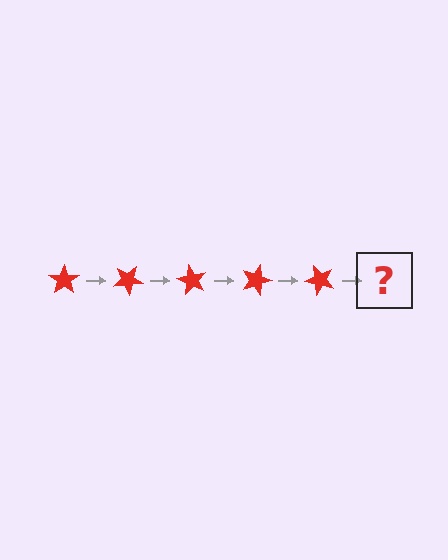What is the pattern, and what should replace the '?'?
The pattern is that the star rotates 30 degrees each step. The '?' should be a red star rotated 150 degrees.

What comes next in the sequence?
The next element should be a red star rotated 150 degrees.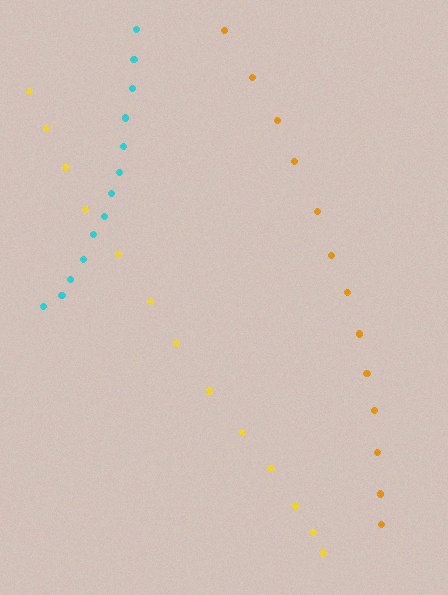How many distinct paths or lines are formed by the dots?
There are 3 distinct paths.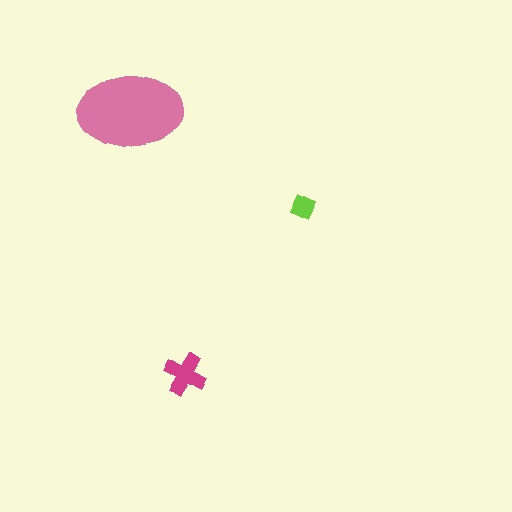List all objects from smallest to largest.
The lime diamond, the magenta cross, the pink ellipse.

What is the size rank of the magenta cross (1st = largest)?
2nd.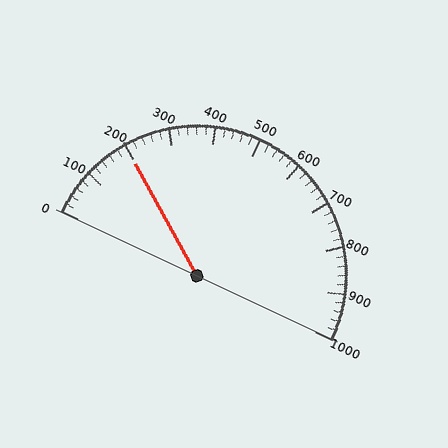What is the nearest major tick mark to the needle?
The nearest major tick mark is 200.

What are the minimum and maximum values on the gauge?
The gauge ranges from 0 to 1000.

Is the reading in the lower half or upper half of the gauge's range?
The reading is in the lower half of the range (0 to 1000).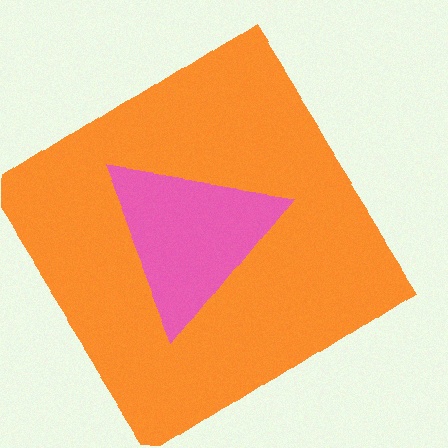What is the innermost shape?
The pink triangle.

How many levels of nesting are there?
2.